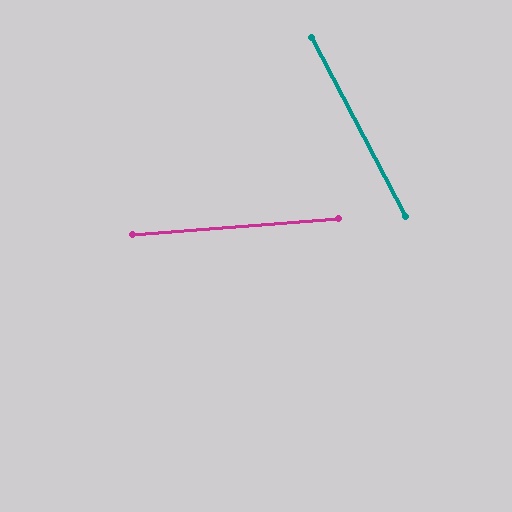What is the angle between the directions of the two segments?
Approximately 67 degrees.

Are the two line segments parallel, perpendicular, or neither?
Neither parallel nor perpendicular — they differ by about 67°.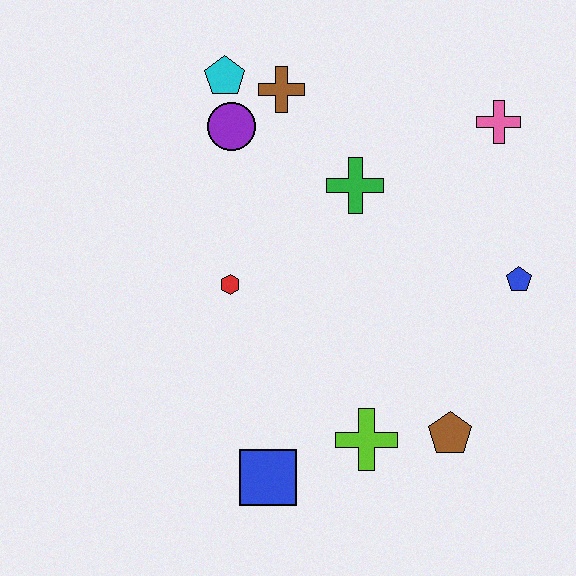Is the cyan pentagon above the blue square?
Yes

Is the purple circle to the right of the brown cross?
No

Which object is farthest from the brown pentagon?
The cyan pentagon is farthest from the brown pentagon.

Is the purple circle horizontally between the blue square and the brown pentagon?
No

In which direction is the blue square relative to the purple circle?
The blue square is below the purple circle.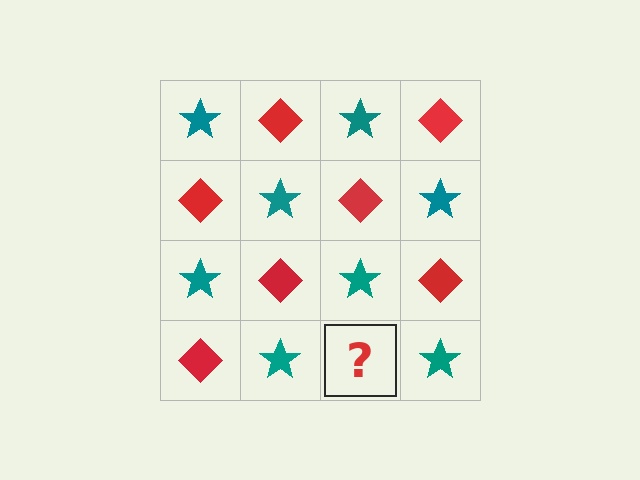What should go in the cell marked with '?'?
The missing cell should contain a red diamond.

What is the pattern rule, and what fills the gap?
The rule is that it alternates teal star and red diamond in a checkerboard pattern. The gap should be filled with a red diamond.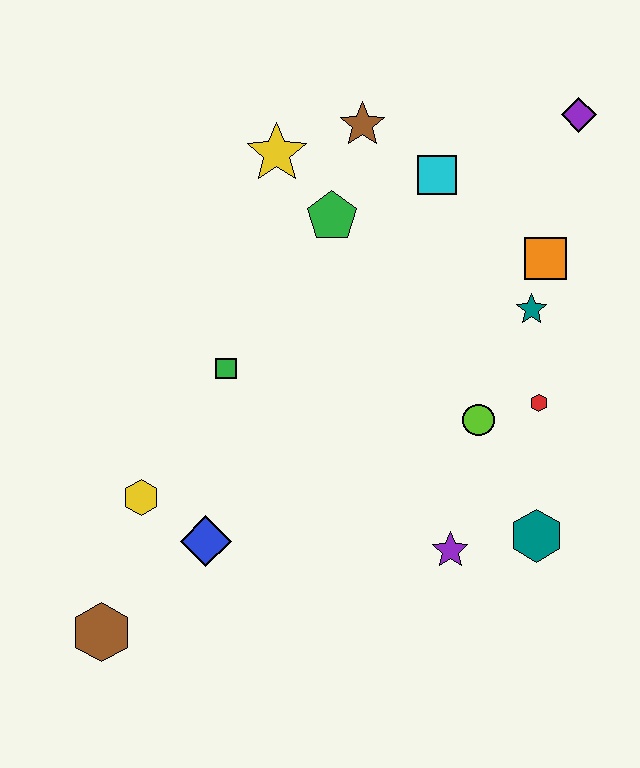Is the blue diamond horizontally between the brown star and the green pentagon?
No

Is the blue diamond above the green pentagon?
No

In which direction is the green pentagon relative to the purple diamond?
The green pentagon is to the left of the purple diamond.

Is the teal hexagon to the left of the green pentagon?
No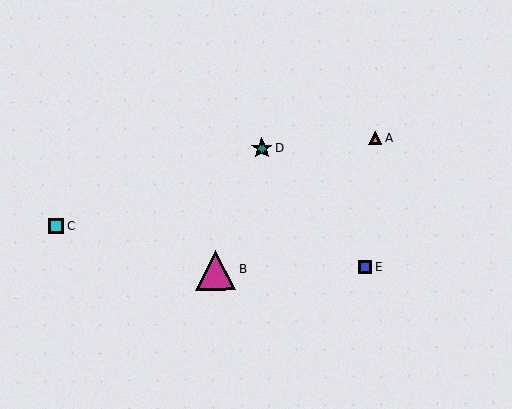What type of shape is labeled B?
Shape B is a magenta triangle.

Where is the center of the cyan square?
The center of the cyan square is at (57, 226).